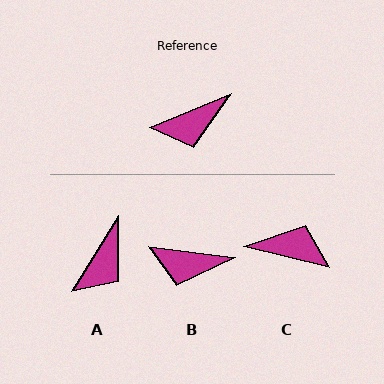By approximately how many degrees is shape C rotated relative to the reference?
Approximately 144 degrees counter-clockwise.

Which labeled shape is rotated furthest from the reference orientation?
C, about 144 degrees away.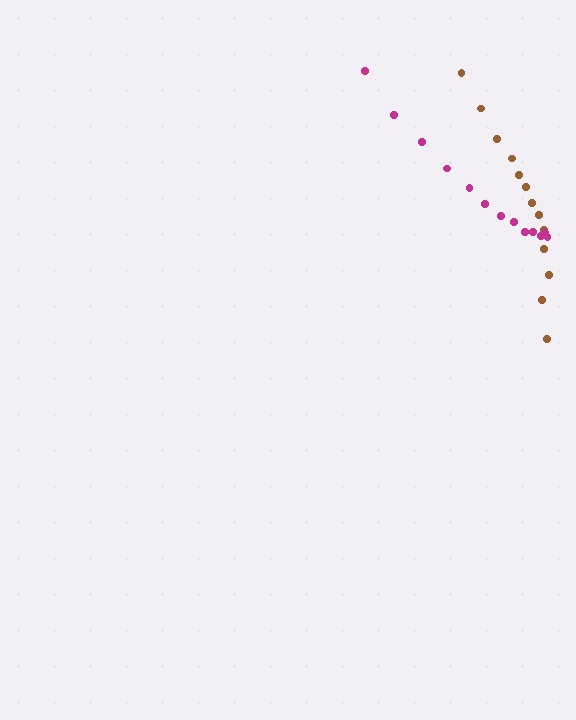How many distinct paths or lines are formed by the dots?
There are 2 distinct paths.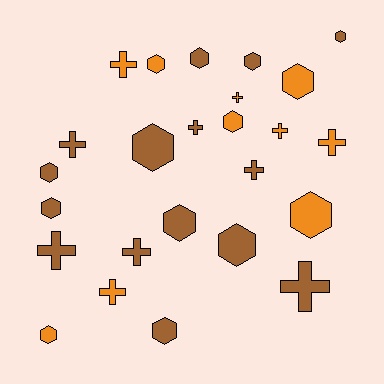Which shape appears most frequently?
Hexagon, with 14 objects.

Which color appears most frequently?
Brown, with 15 objects.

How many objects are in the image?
There are 25 objects.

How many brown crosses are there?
There are 6 brown crosses.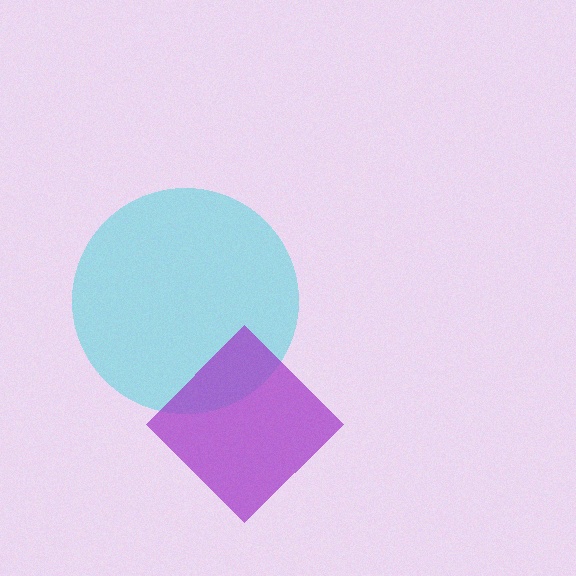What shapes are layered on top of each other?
The layered shapes are: a cyan circle, a purple diamond.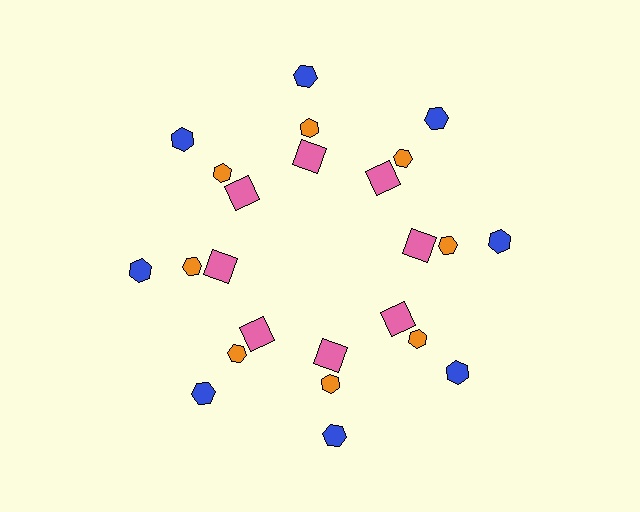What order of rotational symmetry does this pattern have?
This pattern has 8-fold rotational symmetry.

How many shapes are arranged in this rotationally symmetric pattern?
There are 24 shapes, arranged in 8 groups of 3.